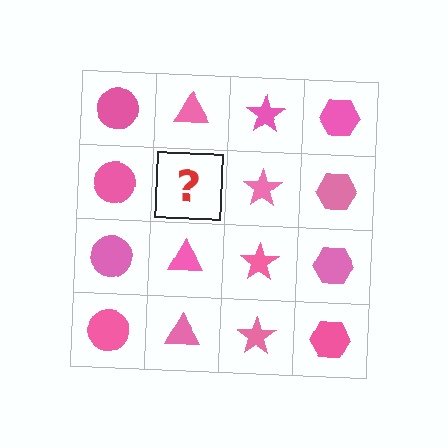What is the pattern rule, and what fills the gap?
The rule is that each column has a consistent shape. The gap should be filled with a pink triangle.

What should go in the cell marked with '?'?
The missing cell should contain a pink triangle.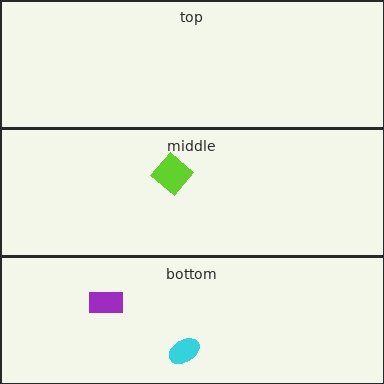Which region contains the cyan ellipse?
The bottom region.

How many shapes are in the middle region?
1.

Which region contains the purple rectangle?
The bottom region.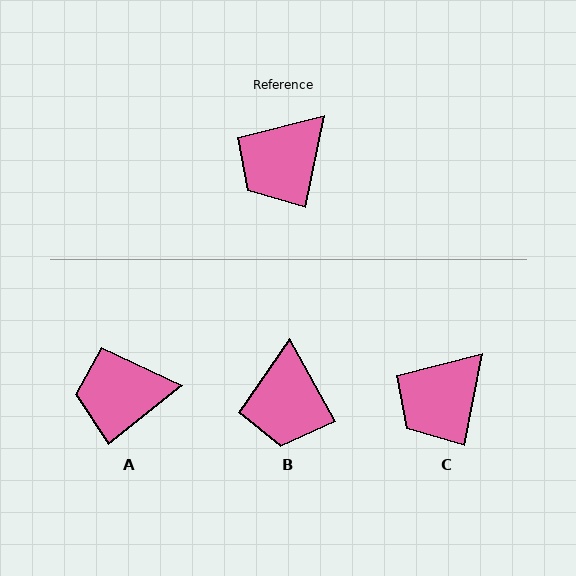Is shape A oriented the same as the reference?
No, it is off by about 40 degrees.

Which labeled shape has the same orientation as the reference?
C.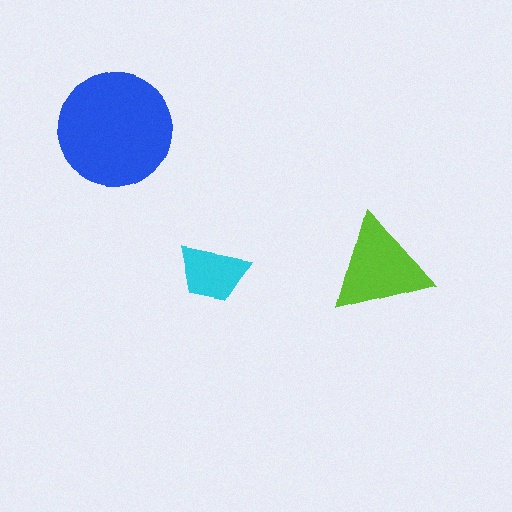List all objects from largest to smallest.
The blue circle, the lime triangle, the cyan trapezoid.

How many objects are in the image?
There are 3 objects in the image.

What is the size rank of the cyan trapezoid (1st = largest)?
3rd.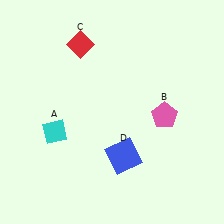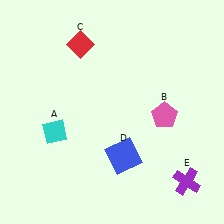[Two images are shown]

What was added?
A purple cross (E) was added in Image 2.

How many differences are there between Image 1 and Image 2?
There is 1 difference between the two images.